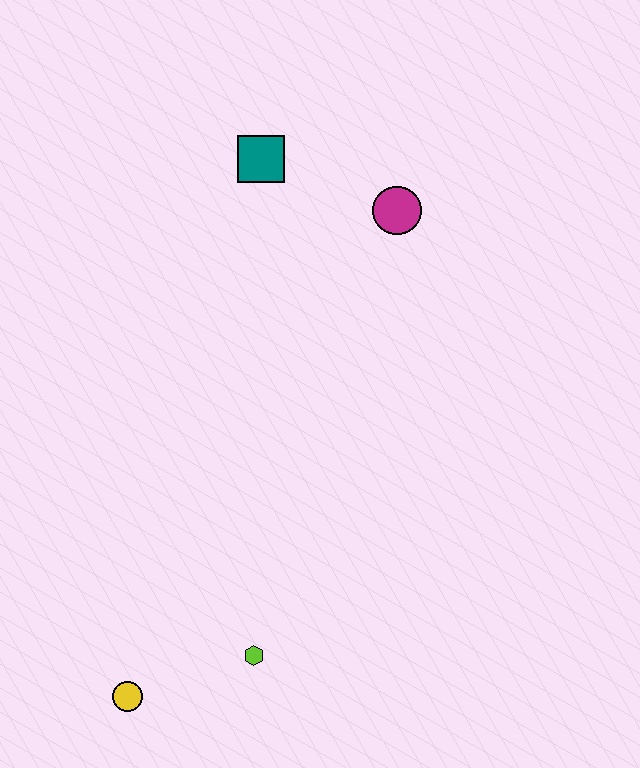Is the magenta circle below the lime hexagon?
No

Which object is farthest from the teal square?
The yellow circle is farthest from the teal square.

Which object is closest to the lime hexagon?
The yellow circle is closest to the lime hexagon.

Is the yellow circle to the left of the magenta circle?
Yes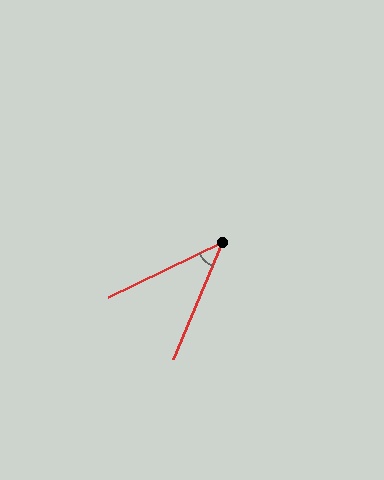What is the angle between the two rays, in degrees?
Approximately 42 degrees.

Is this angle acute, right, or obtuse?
It is acute.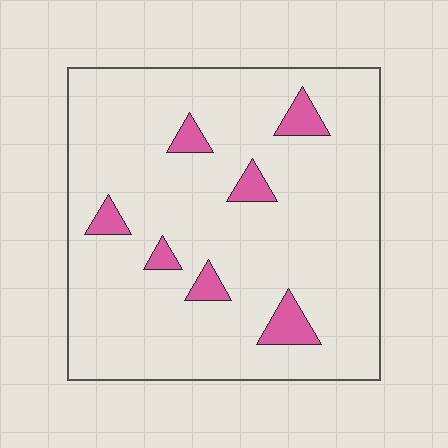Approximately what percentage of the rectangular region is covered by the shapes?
Approximately 10%.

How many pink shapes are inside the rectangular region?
7.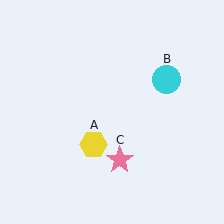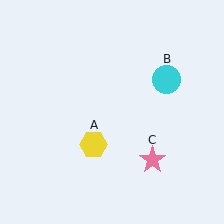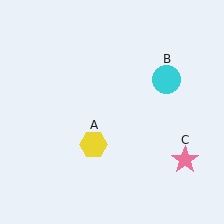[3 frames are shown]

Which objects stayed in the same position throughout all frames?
Yellow hexagon (object A) and cyan circle (object B) remained stationary.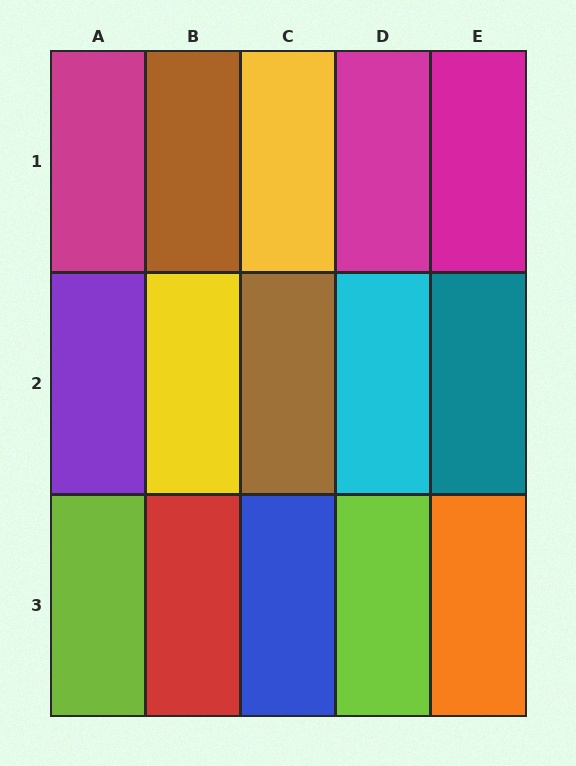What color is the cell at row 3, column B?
Red.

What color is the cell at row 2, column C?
Brown.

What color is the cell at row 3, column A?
Lime.